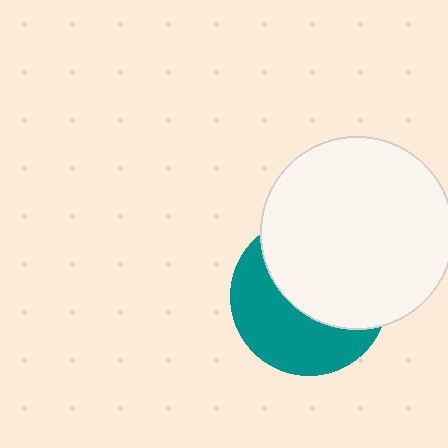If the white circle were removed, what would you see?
You would see the complete teal circle.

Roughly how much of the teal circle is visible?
About half of it is visible (roughly 46%).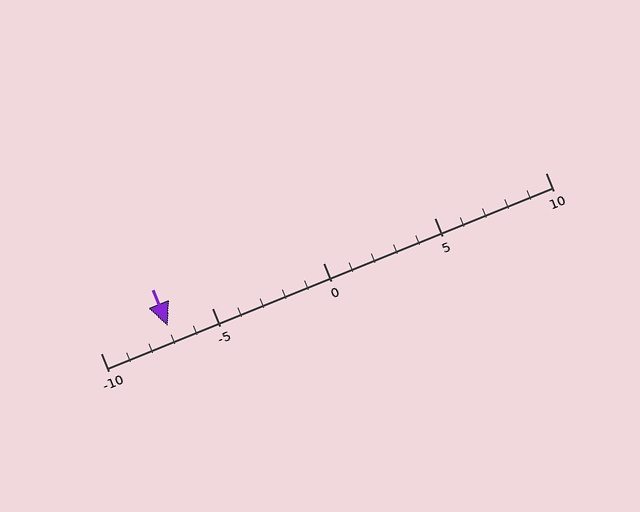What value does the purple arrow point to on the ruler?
The purple arrow points to approximately -7.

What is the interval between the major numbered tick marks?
The major tick marks are spaced 5 units apart.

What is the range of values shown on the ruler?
The ruler shows values from -10 to 10.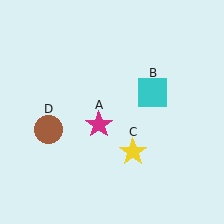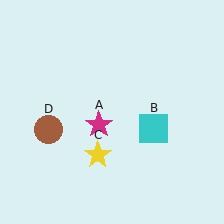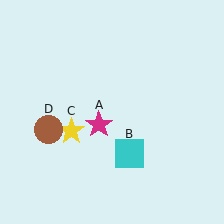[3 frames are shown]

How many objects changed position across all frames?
2 objects changed position: cyan square (object B), yellow star (object C).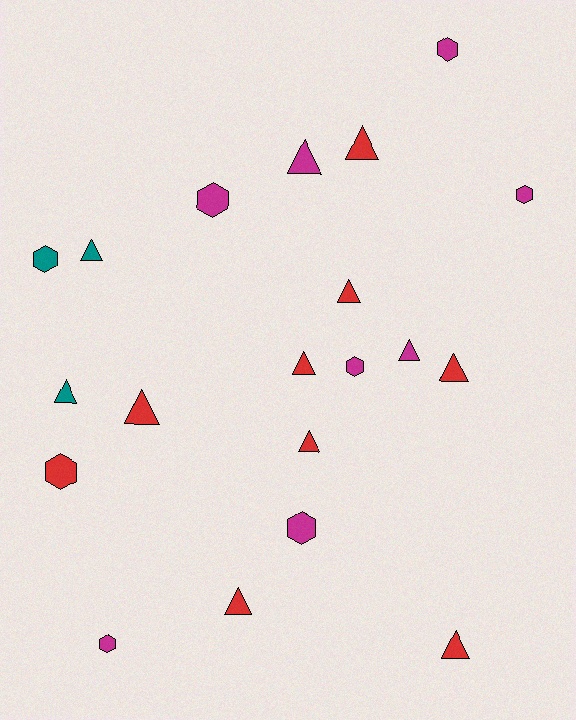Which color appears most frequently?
Red, with 9 objects.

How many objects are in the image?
There are 20 objects.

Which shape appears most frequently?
Triangle, with 12 objects.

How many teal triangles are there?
There are 2 teal triangles.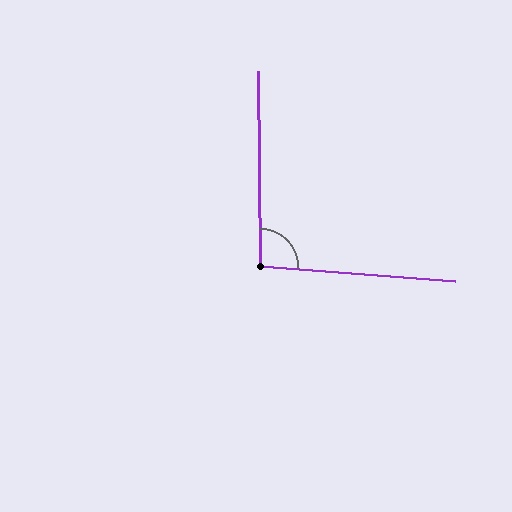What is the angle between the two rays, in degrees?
Approximately 95 degrees.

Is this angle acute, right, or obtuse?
It is approximately a right angle.